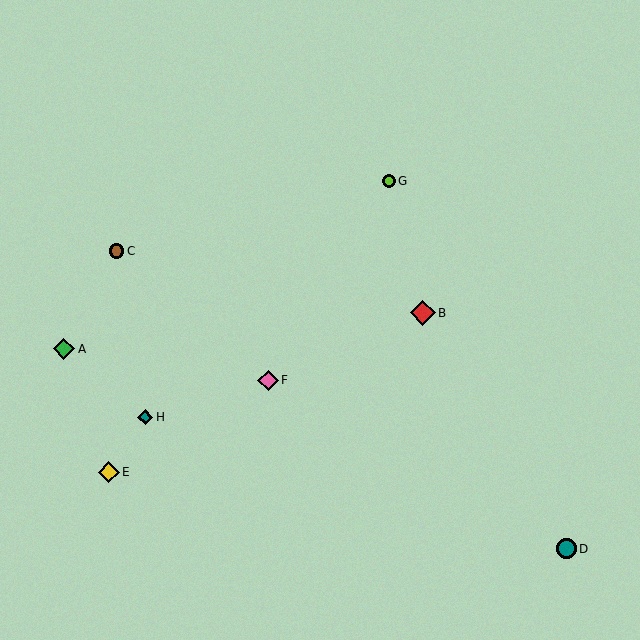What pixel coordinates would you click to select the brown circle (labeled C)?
Click at (117, 251) to select the brown circle C.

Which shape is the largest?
The red diamond (labeled B) is the largest.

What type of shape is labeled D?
Shape D is a teal circle.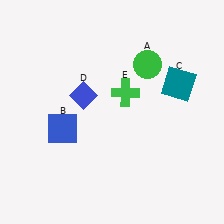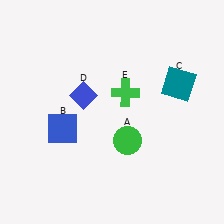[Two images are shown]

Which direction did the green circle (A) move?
The green circle (A) moved down.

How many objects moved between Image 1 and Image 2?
1 object moved between the two images.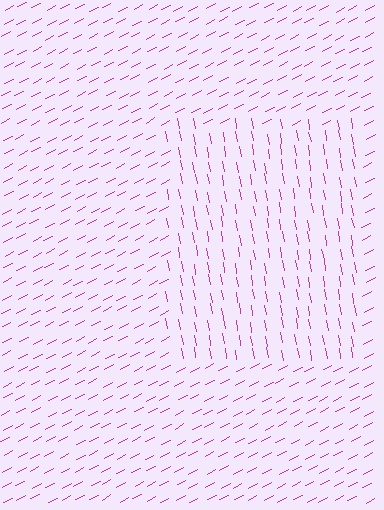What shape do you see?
I see a rectangle.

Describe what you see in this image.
The image is filled with small magenta line segments. A rectangle region in the image has lines oriented differently from the surrounding lines, creating a visible texture boundary.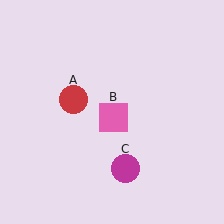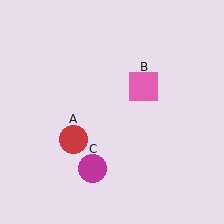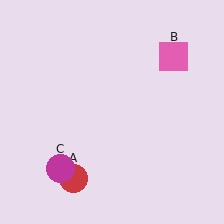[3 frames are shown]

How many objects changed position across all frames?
3 objects changed position: red circle (object A), pink square (object B), magenta circle (object C).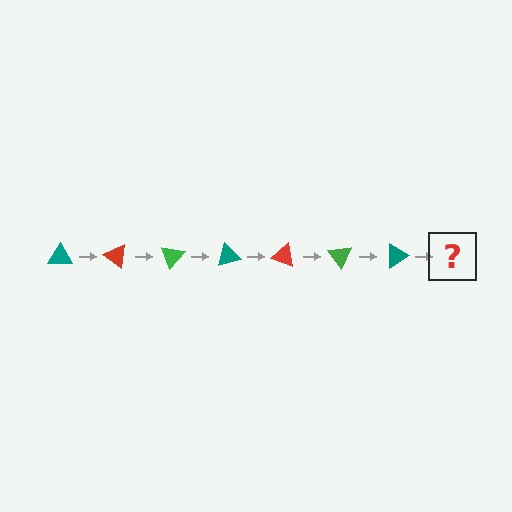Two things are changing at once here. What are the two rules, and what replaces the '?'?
The two rules are that it rotates 35 degrees each step and the color cycles through teal, red, and green. The '?' should be a red triangle, rotated 245 degrees from the start.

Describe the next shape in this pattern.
It should be a red triangle, rotated 245 degrees from the start.